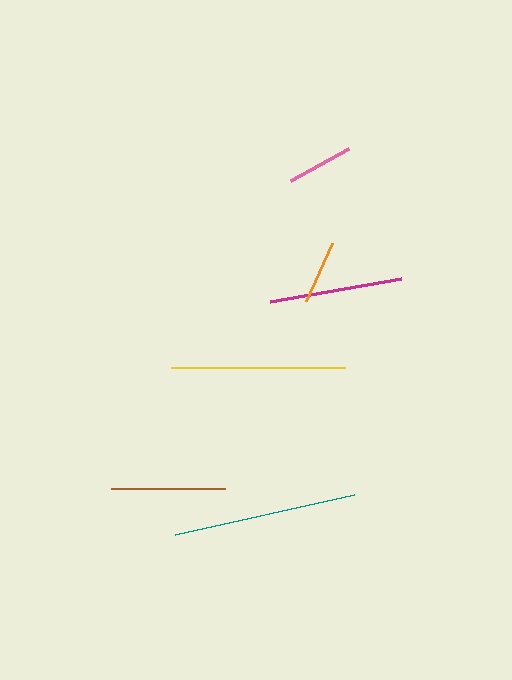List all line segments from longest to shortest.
From longest to shortest: teal, yellow, magenta, brown, pink, orange.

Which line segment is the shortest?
The orange line is the shortest at approximately 64 pixels.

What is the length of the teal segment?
The teal segment is approximately 183 pixels long.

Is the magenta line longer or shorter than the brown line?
The magenta line is longer than the brown line.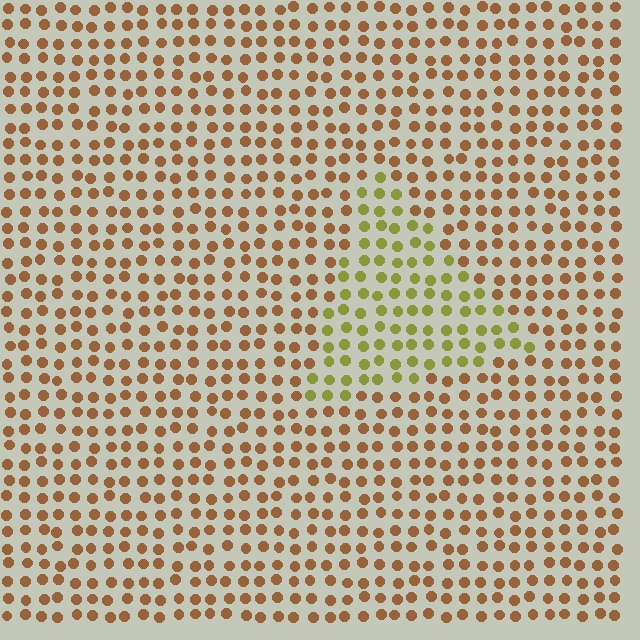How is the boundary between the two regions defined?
The boundary is defined purely by a slight shift in hue (about 44 degrees). Spacing, size, and orientation are identical on both sides.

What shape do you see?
I see a triangle.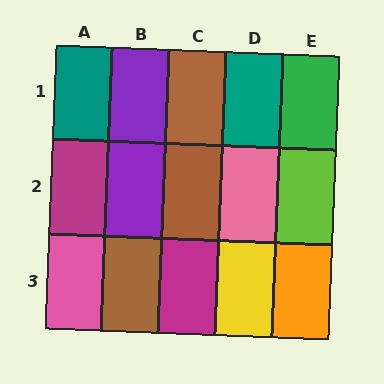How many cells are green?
1 cell is green.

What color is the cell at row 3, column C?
Magenta.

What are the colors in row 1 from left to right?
Teal, purple, brown, teal, green.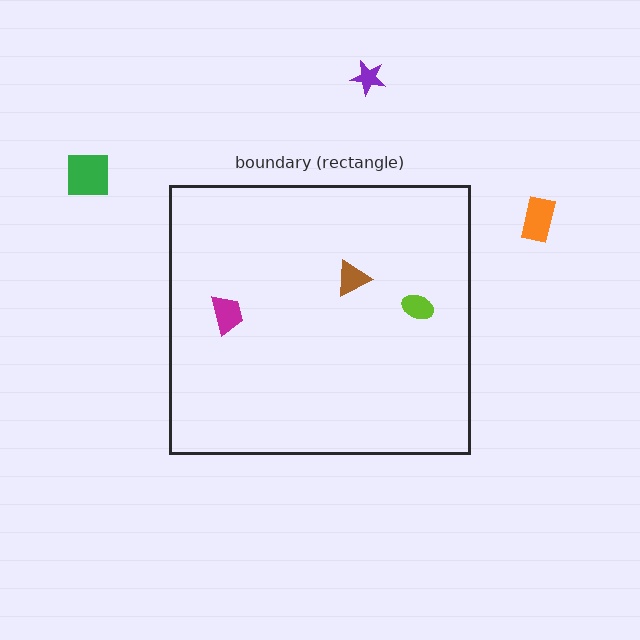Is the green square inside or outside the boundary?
Outside.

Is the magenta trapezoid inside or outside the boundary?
Inside.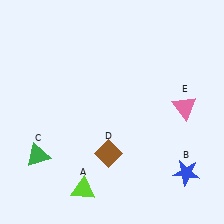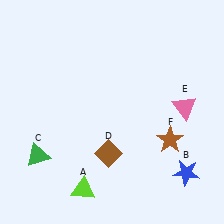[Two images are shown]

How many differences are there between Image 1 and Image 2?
There is 1 difference between the two images.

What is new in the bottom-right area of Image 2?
A brown star (F) was added in the bottom-right area of Image 2.